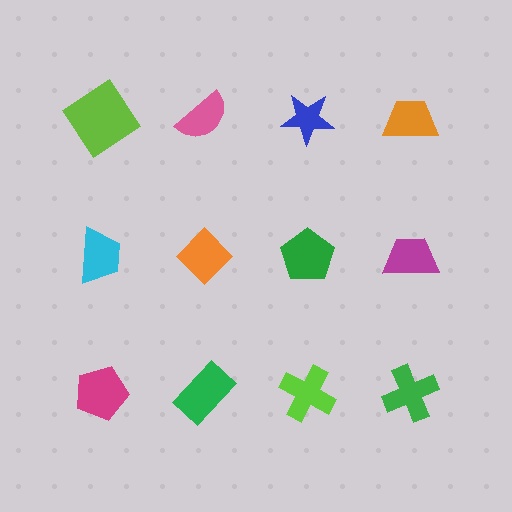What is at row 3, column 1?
A magenta pentagon.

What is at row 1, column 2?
A pink semicircle.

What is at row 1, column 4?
An orange trapezoid.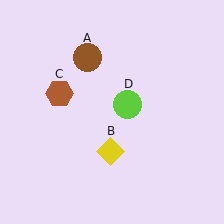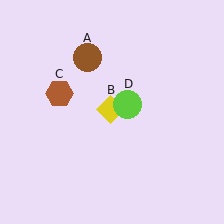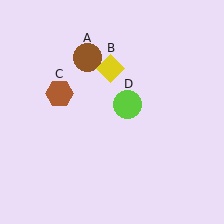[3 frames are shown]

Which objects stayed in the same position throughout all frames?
Brown circle (object A) and brown hexagon (object C) and lime circle (object D) remained stationary.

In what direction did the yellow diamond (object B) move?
The yellow diamond (object B) moved up.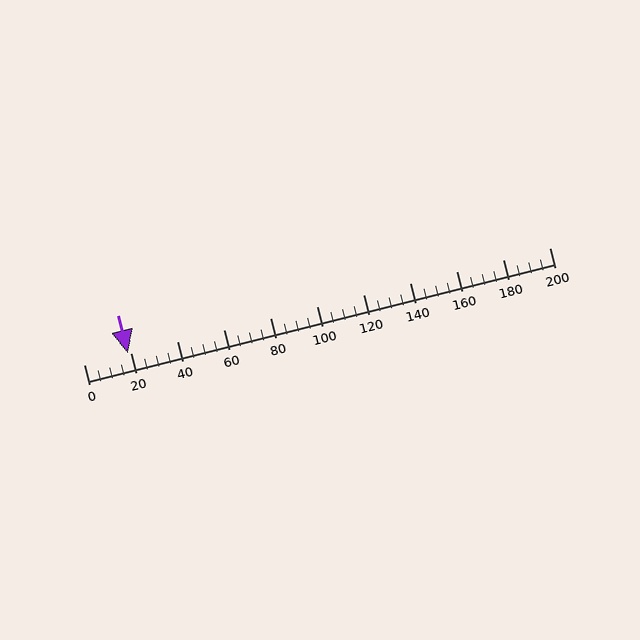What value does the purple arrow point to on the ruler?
The purple arrow points to approximately 19.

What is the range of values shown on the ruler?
The ruler shows values from 0 to 200.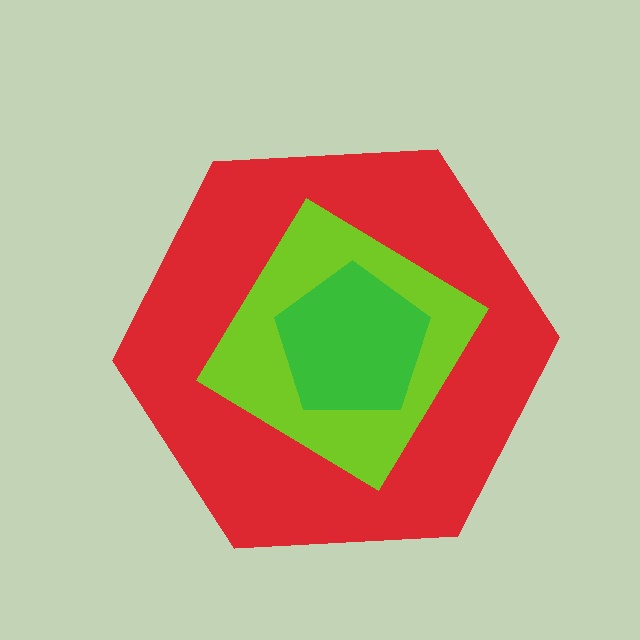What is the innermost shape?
The green pentagon.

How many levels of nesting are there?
3.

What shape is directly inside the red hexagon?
The lime diamond.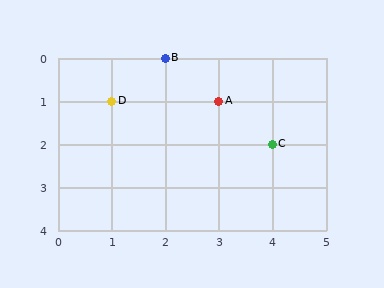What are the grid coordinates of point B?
Point B is at grid coordinates (2, 0).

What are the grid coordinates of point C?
Point C is at grid coordinates (4, 2).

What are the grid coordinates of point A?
Point A is at grid coordinates (3, 1).